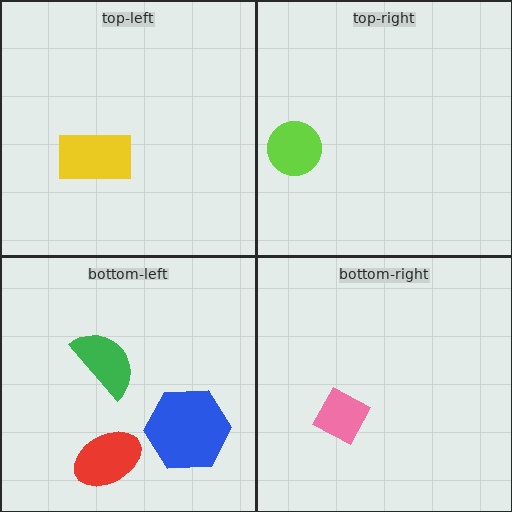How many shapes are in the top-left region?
1.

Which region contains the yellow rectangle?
The top-left region.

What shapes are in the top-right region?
The lime circle.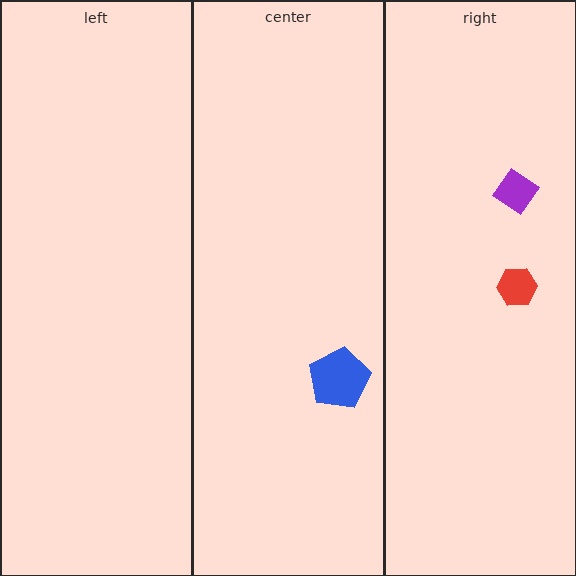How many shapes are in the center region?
1.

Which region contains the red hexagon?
The right region.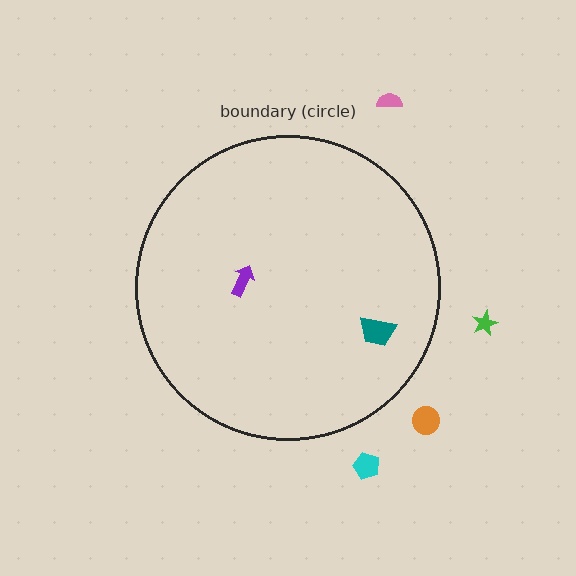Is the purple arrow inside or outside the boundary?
Inside.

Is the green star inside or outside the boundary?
Outside.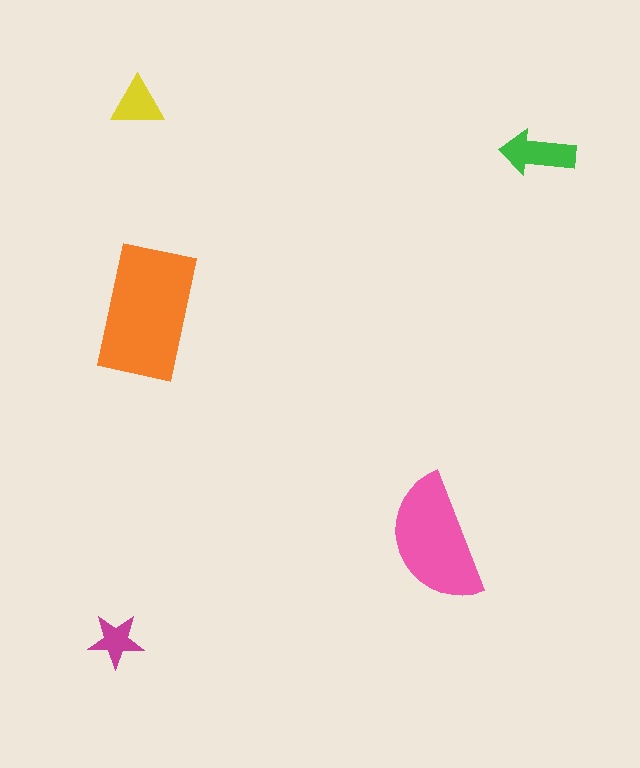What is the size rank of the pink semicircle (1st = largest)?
2nd.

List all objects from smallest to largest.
The magenta star, the yellow triangle, the green arrow, the pink semicircle, the orange rectangle.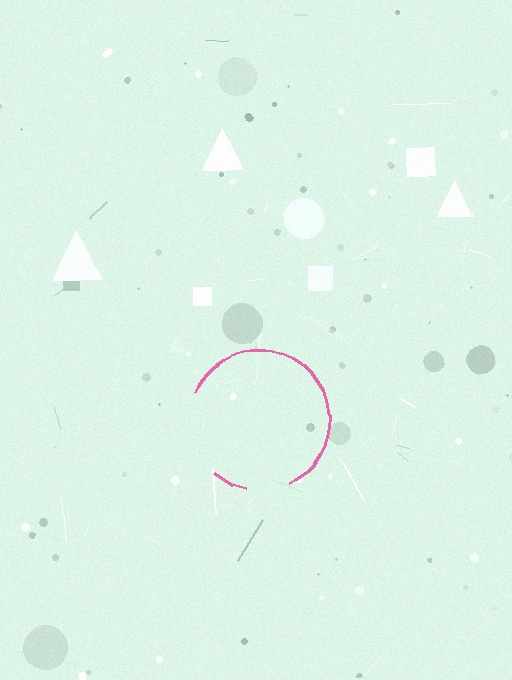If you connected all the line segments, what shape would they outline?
They would outline a circle.